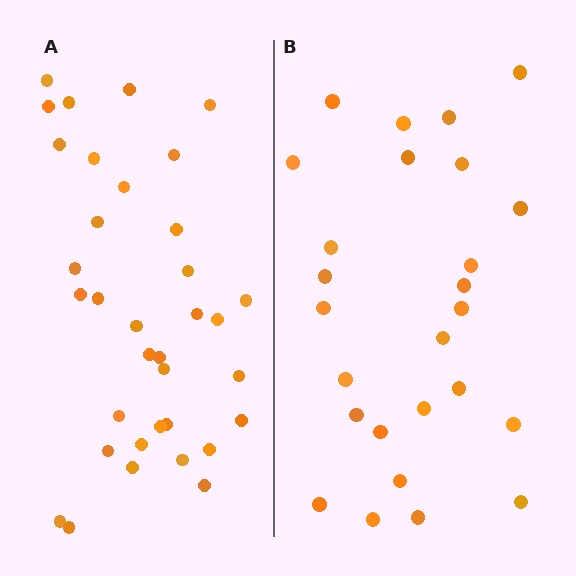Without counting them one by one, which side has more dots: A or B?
Region A (the left region) has more dots.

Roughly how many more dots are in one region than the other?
Region A has roughly 8 or so more dots than region B.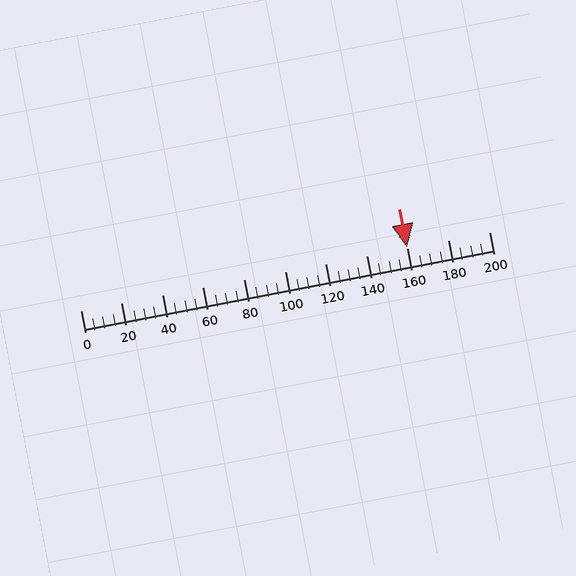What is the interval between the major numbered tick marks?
The major tick marks are spaced 20 units apart.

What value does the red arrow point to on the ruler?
The red arrow points to approximately 160.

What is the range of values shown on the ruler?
The ruler shows values from 0 to 200.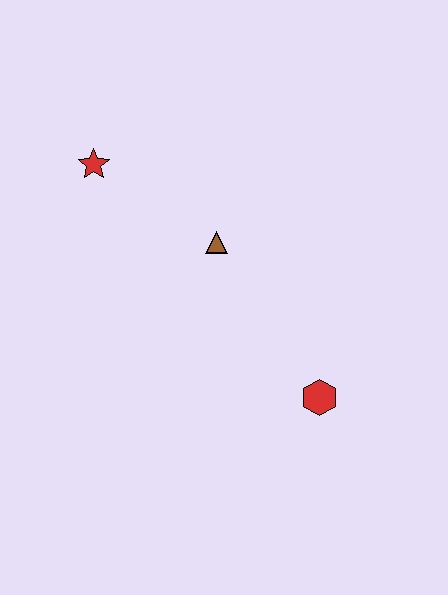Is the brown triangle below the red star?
Yes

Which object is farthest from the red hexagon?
The red star is farthest from the red hexagon.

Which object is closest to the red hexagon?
The brown triangle is closest to the red hexagon.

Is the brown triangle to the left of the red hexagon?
Yes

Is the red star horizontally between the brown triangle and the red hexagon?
No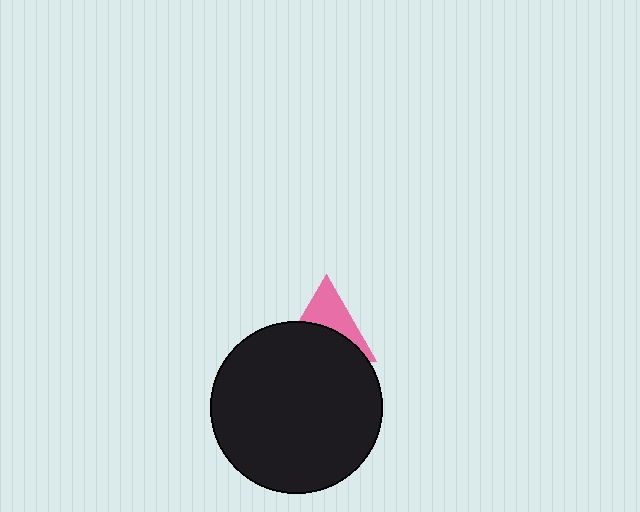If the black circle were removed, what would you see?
You would see the complete pink triangle.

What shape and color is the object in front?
The object in front is a black circle.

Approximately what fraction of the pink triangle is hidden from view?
Roughly 55% of the pink triangle is hidden behind the black circle.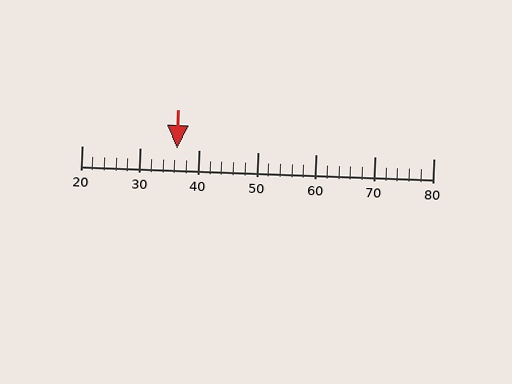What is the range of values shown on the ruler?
The ruler shows values from 20 to 80.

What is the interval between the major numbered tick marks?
The major tick marks are spaced 10 units apart.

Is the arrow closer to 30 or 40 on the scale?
The arrow is closer to 40.